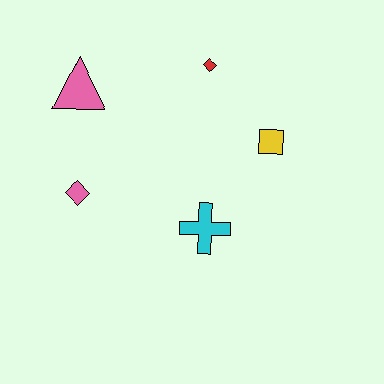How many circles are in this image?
There are no circles.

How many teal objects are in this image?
There are no teal objects.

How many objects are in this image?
There are 5 objects.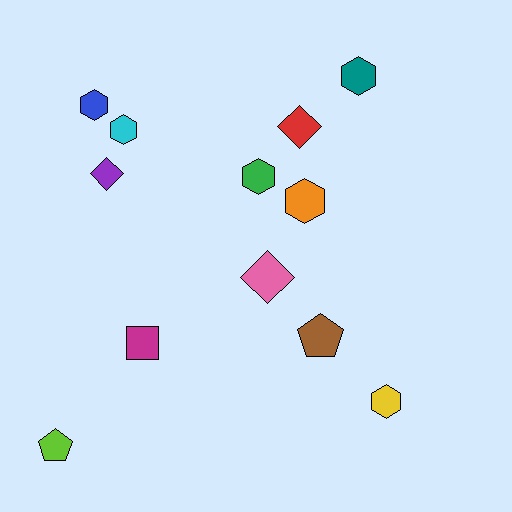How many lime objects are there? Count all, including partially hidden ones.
There is 1 lime object.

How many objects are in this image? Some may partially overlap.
There are 12 objects.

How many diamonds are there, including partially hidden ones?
There are 3 diamonds.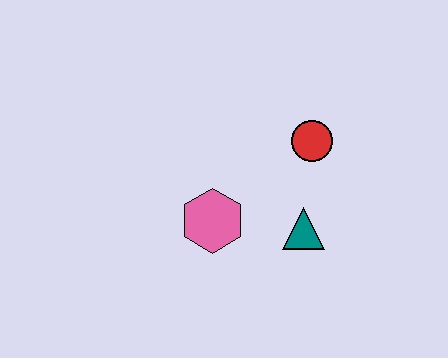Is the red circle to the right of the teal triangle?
Yes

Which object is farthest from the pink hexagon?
The red circle is farthest from the pink hexagon.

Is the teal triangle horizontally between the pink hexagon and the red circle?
Yes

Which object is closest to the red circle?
The teal triangle is closest to the red circle.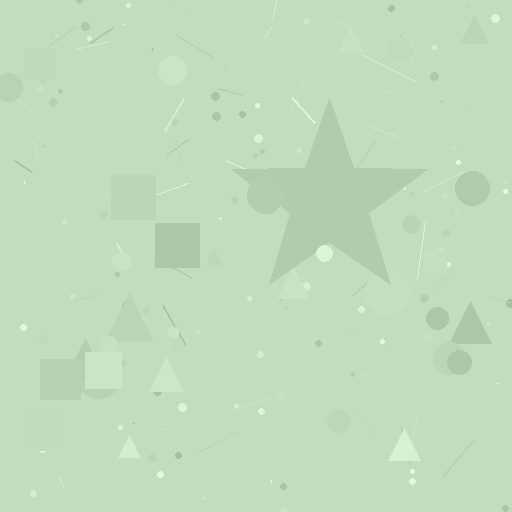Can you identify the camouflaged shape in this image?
The camouflaged shape is a star.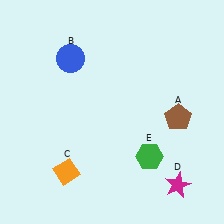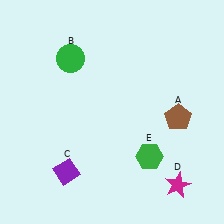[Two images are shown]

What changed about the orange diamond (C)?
In Image 1, C is orange. In Image 2, it changed to purple.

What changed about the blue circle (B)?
In Image 1, B is blue. In Image 2, it changed to green.